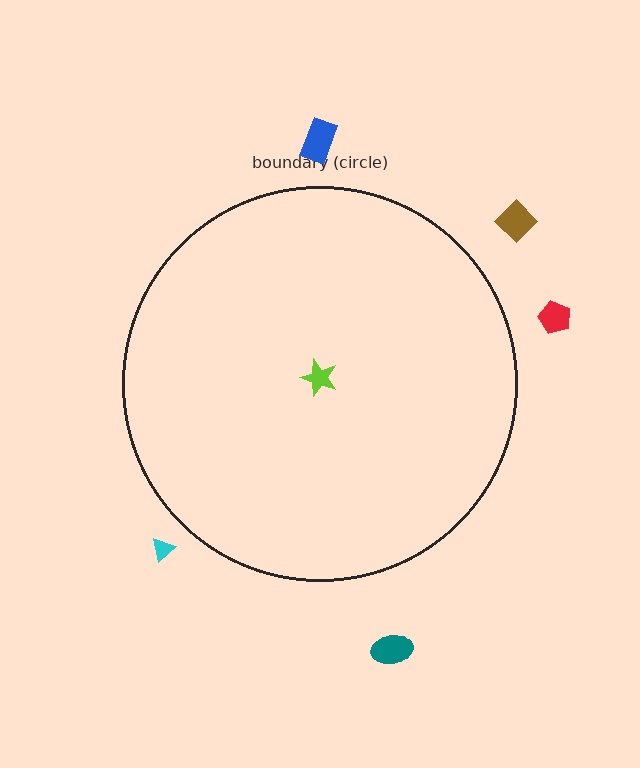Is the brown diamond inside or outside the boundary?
Outside.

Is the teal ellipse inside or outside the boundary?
Outside.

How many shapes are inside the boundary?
1 inside, 5 outside.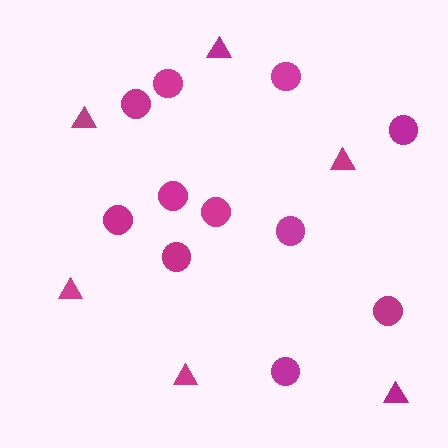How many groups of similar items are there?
There are 2 groups: one group of circles (11) and one group of triangles (6).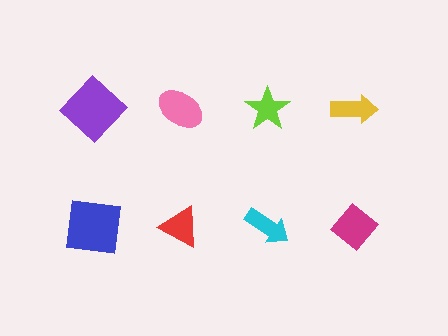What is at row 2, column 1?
A blue square.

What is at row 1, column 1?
A purple diamond.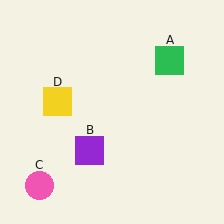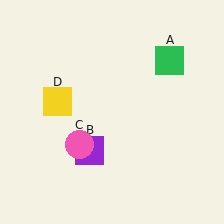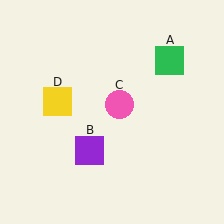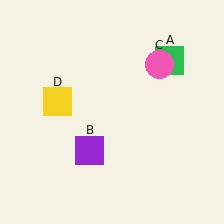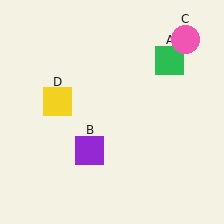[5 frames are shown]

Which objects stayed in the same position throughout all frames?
Green square (object A) and purple square (object B) and yellow square (object D) remained stationary.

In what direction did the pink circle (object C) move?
The pink circle (object C) moved up and to the right.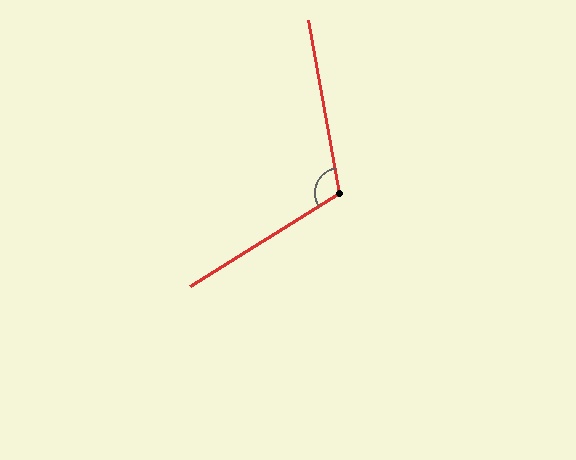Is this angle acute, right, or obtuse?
It is obtuse.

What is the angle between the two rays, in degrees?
Approximately 112 degrees.